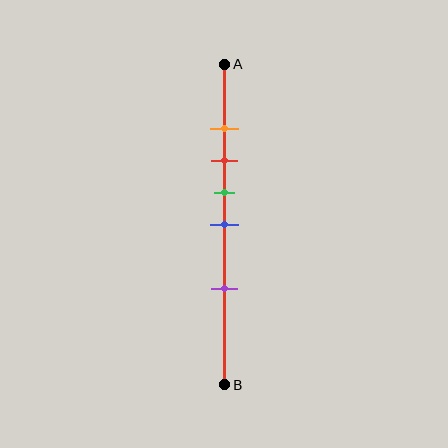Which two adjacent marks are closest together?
The orange and red marks are the closest adjacent pair.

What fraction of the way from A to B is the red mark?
The red mark is approximately 30% (0.3) of the way from A to B.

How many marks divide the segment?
There are 5 marks dividing the segment.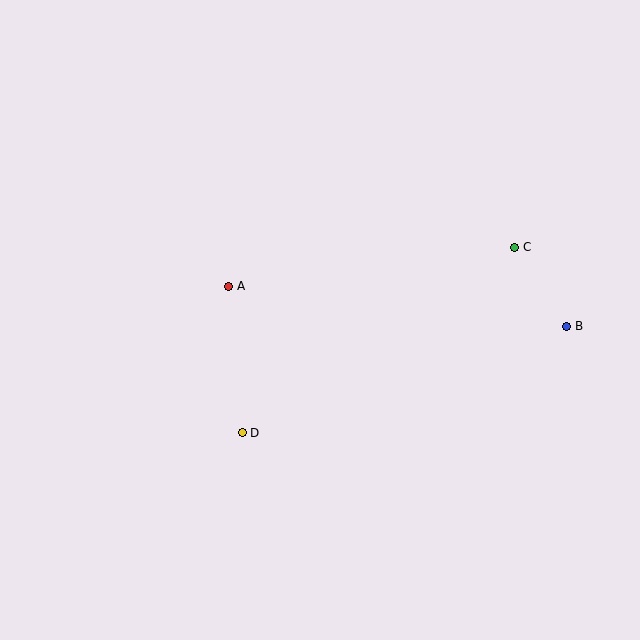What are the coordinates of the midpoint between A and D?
The midpoint between A and D is at (236, 359).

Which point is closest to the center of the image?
Point A at (229, 286) is closest to the center.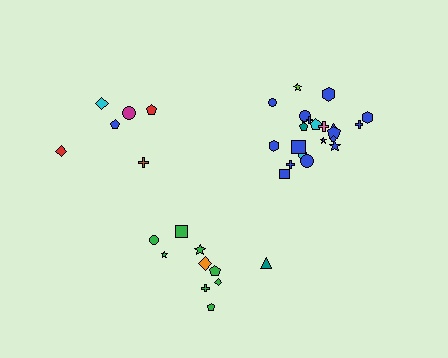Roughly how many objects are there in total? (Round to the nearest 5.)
Roughly 40 objects in total.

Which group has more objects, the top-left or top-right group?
The top-right group.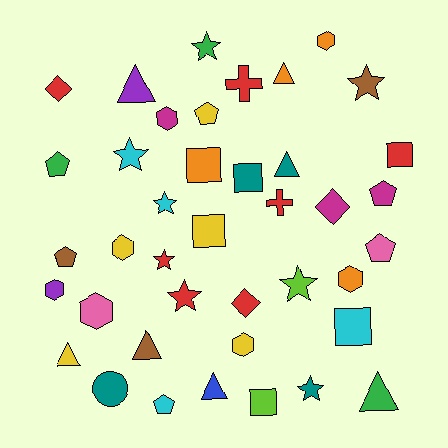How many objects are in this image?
There are 40 objects.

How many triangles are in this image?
There are 7 triangles.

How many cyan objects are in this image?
There are 4 cyan objects.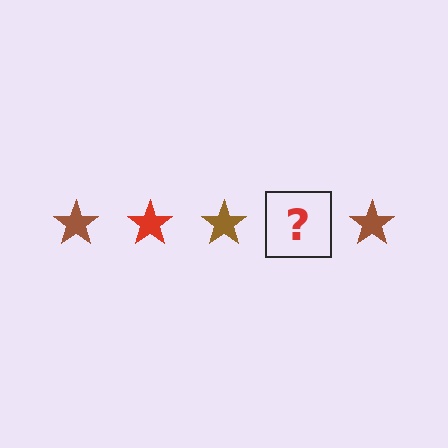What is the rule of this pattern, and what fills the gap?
The rule is that the pattern cycles through brown, red stars. The gap should be filled with a red star.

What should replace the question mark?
The question mark should be replaced with a red star.